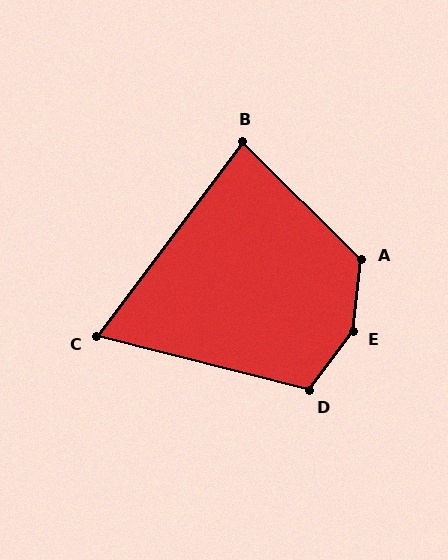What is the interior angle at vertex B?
Approximately 82 degrees (acute).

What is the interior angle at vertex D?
Approximately 113 degrees (obtuse).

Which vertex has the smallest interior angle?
C, at approximately 67 degrees.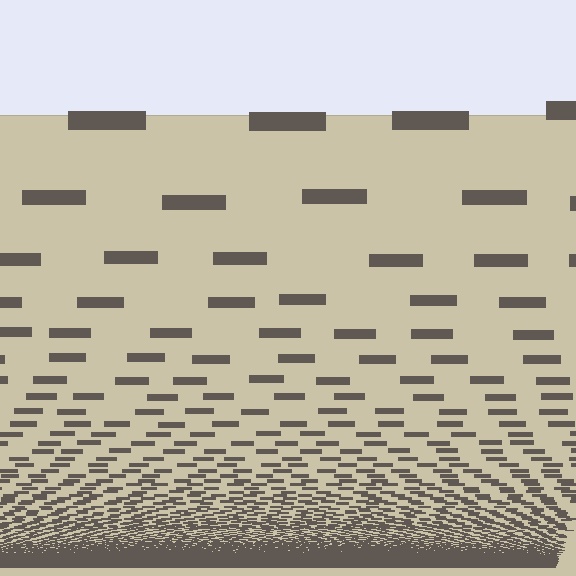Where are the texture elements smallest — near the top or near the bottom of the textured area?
Near the bottom.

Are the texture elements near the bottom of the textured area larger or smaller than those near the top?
Smaller. The gradient is inverted — elements near the bottom are smaller and denser.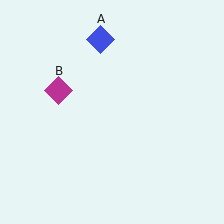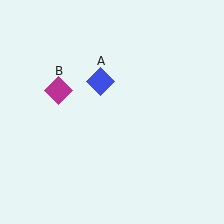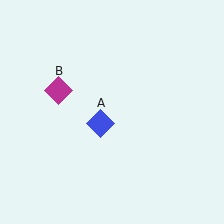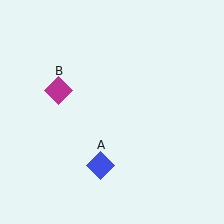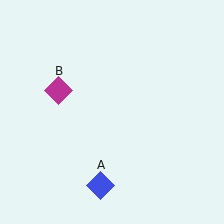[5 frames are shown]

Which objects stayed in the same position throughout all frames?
Magenta diamond (object B) remained stationary.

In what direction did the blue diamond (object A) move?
The blue diamond (object A) moved down.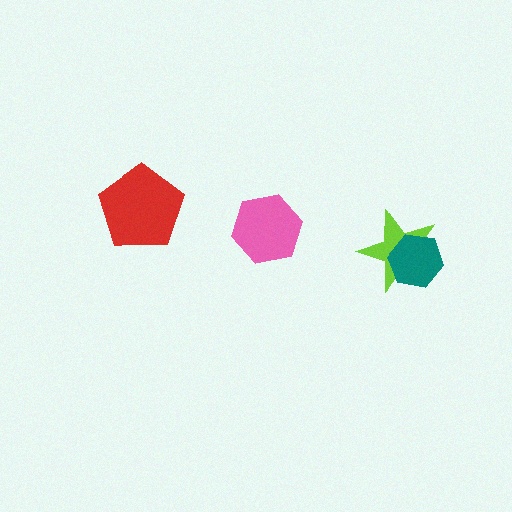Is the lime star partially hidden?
Yes, it is partially covered by another shape.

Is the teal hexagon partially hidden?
No, no other shape covers it.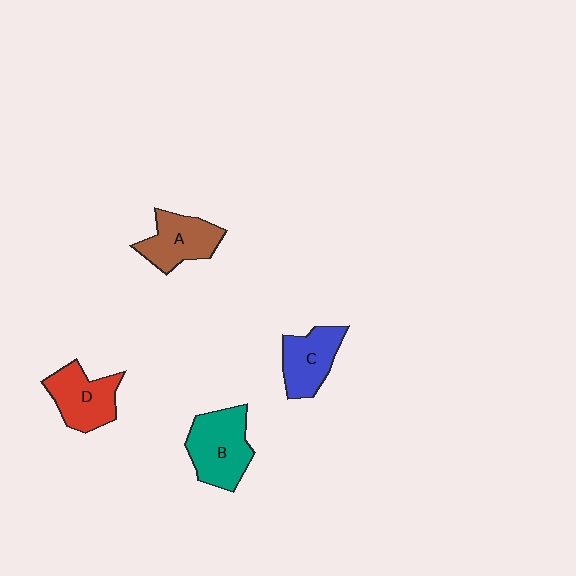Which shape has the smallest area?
Shape C (blue).